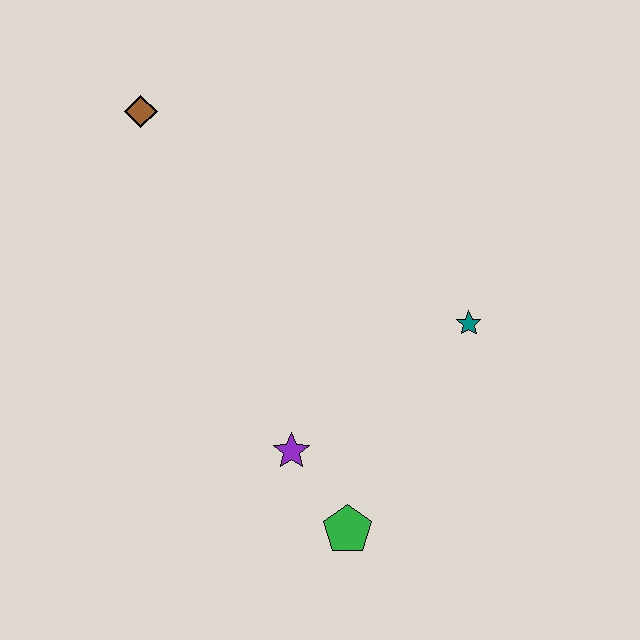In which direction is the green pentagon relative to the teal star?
The green pentagon is below the teal star.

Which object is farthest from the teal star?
The brown diamond is farthest from the teal star.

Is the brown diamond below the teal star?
No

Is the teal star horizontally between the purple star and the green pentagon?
No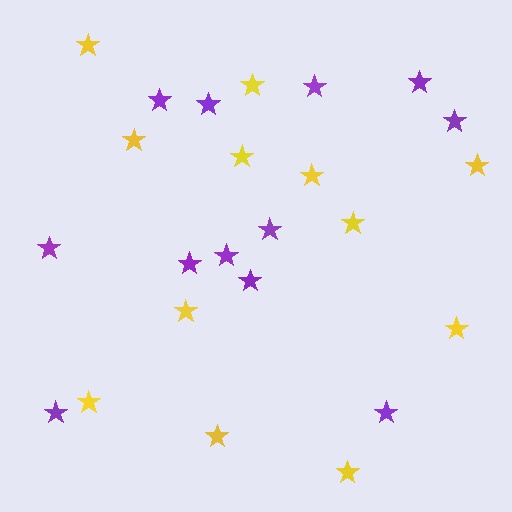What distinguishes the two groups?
There are 2 groups: one group of yellow stars (12) and one group of purple stars (12).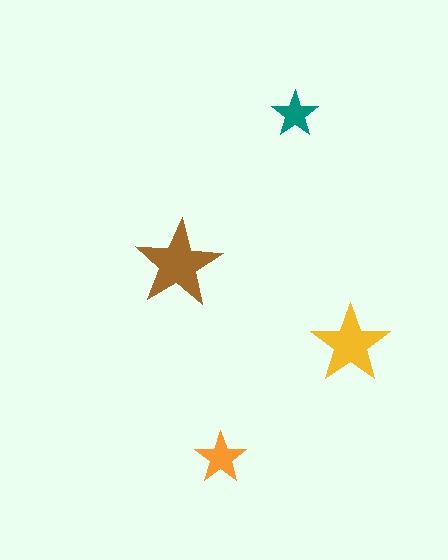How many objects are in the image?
There are 4 objects in the image.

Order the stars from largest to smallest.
the brown one, the yellow one, the orange one, the teal one.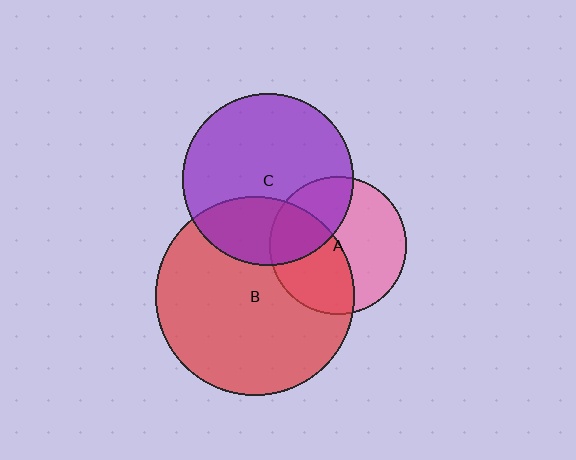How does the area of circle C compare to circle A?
Approximately 1.6 times.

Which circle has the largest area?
Circle B (red).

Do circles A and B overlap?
Yes.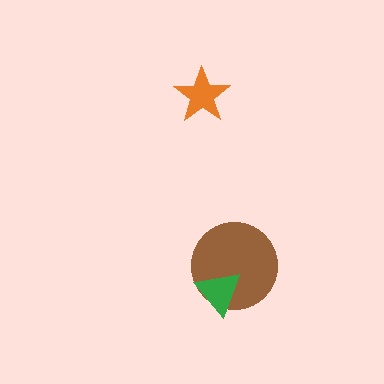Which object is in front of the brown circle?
The green triangle is in front of the brown circle.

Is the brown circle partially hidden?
Yes, it is partially covered by another shape.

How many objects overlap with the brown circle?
1 object overlaps with the brown circle.